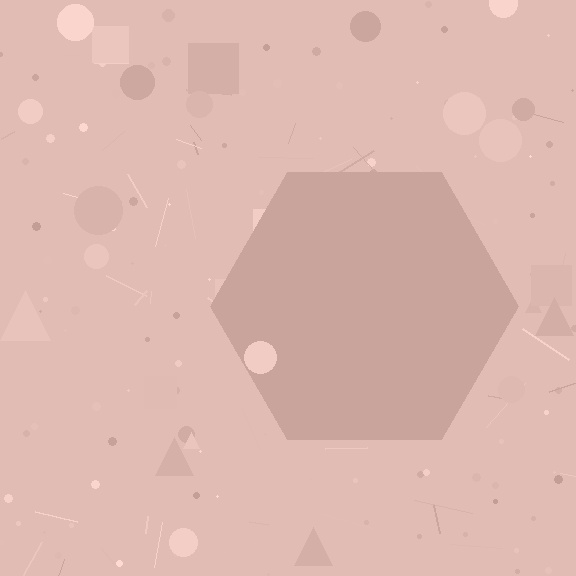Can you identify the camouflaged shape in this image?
The camouflaged shape is a hexagon.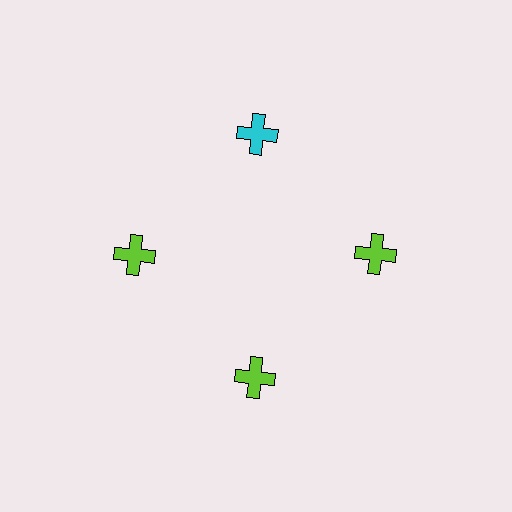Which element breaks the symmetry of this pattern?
The cyan cross at roughly the 12 o'clock position breaks the symmetry. All other shapes are lime crosses.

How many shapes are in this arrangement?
There are 4 shapes arranged in a ring pattern.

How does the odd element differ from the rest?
It has a different color: cyan instead of lime.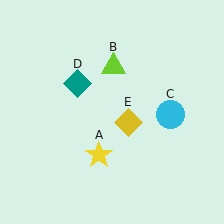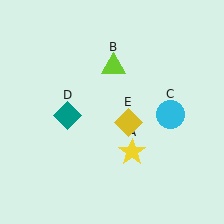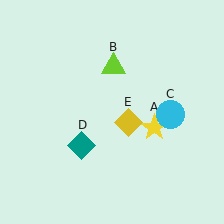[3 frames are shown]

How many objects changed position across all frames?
2 objects changed position: yellow star (object A), teal diamond (object D).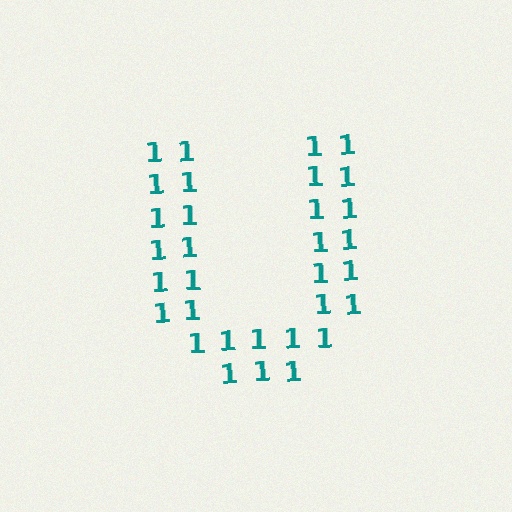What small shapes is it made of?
It is made of small digit 1's.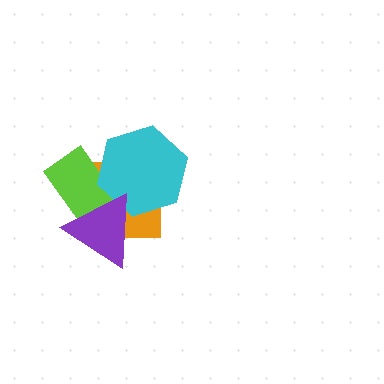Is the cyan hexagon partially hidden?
Yes, it is partially covered by another shape.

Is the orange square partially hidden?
Yes, it is partially covered by another shape.